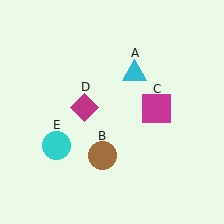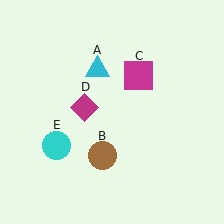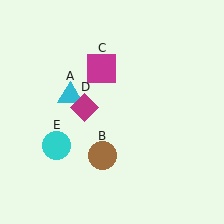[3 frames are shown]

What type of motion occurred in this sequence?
The cyan triangle (object A), magenta square (object C) rotated counterclockwise around the center of the scene.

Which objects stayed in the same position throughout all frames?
Brown circle (object B) and magenta diamond (object D) and cyan circle (object E) remained stationary.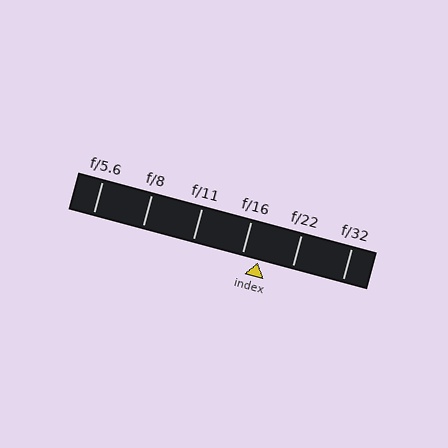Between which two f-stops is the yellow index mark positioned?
The index mark is between f/16 and f/22.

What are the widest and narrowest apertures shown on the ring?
The widest aperture shown is f/5.6 and the narrowest is f/32.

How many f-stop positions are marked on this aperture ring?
There are 6 f-stop positions marked.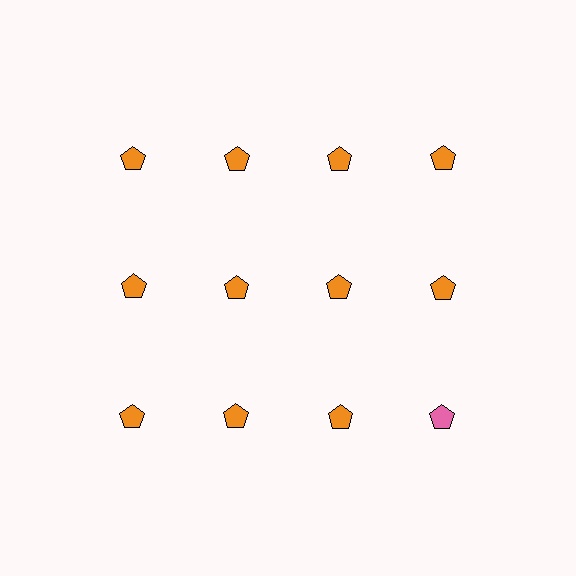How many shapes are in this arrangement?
There are 12 shapes arranged in a grid pattern.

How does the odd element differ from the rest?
It has a different color: pink instead of orange.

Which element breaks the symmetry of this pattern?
The pink pentagon in the third row, second from right column breaks the symmetry. All other shapes are orange pentagons.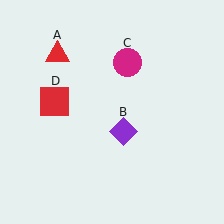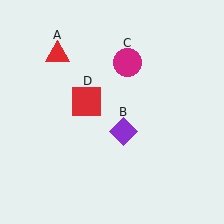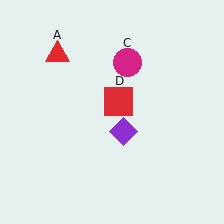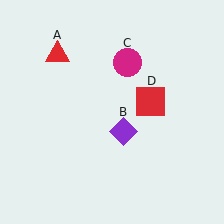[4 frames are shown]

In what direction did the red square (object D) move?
The red square (object D) moved right.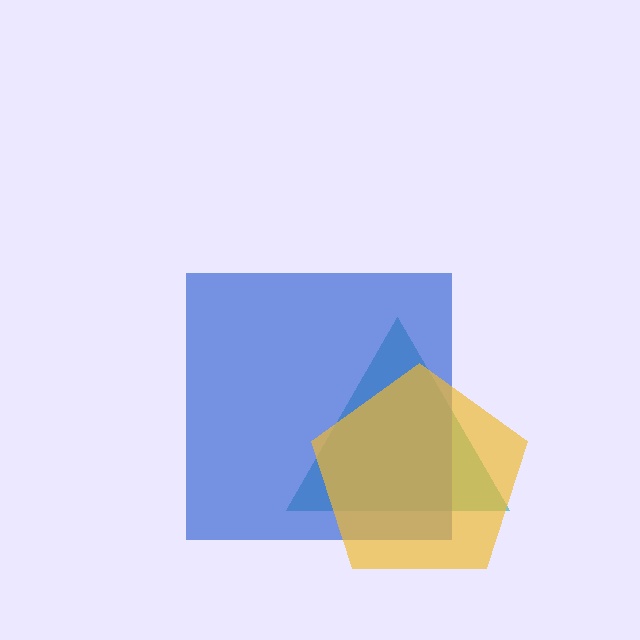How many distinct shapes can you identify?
There are 3 distinct shapes: a teal triangle, a blue square, a yellow pentagon.